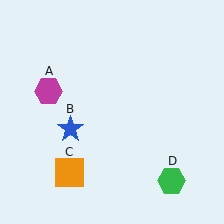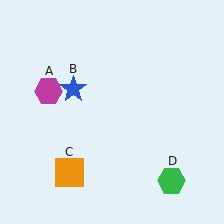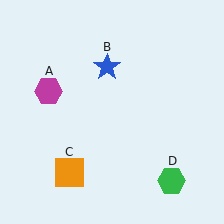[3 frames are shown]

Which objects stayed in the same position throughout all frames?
Magenta hexagon (object A) and orange square (object C) and green hexagon (object D) remained stationary.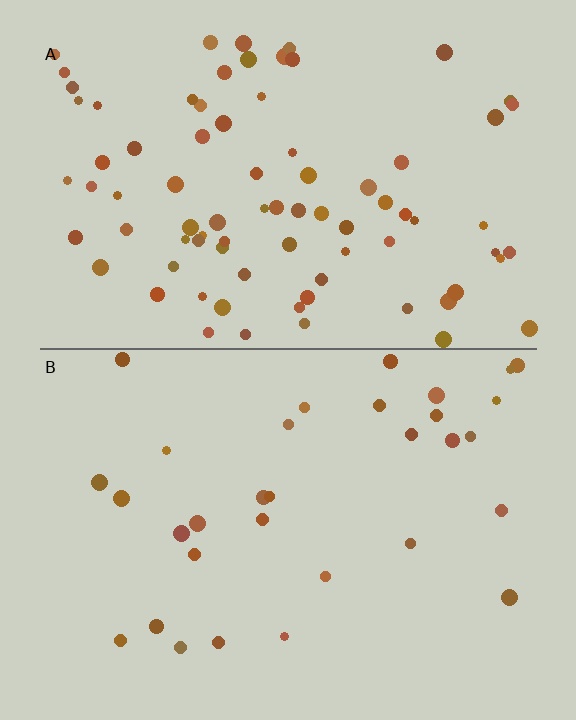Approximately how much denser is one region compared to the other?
Approximately 2.5× — region A over region B.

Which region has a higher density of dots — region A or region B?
A (the top).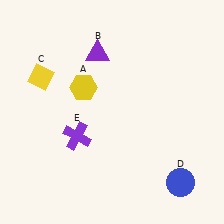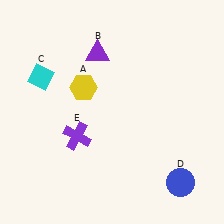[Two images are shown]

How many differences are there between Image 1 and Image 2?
There is 1 difference between the two images.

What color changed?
The diamond (C) changed from yellow in Image 1 to cyan in Image 2.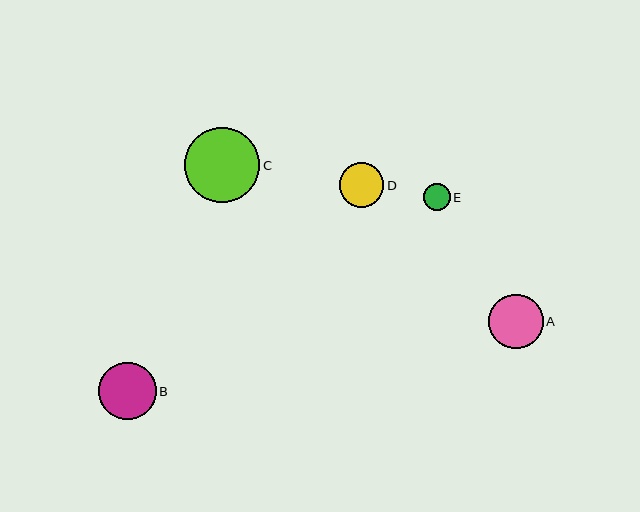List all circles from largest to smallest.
From largest to smallest: C, B, A, D, E.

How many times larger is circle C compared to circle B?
Circle C is approximately 1.3 times the size of circle B.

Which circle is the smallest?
Circle E is the smallest with a size of approximately 27 pixels.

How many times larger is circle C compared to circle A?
Circle C is approximately 1.4 times the size of circle A.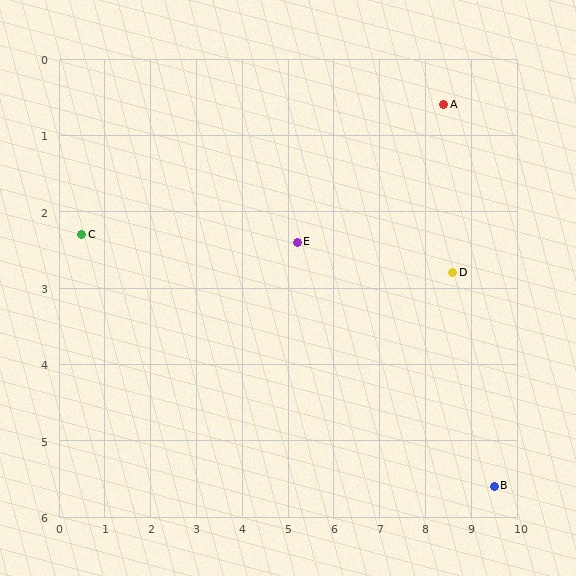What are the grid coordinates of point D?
Point D is at approximately (8.6, 2.8).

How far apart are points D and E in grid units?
Points D and E are about 3.4 grid units apart.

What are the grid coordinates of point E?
Point E is at approximately (5.2, 2.4).